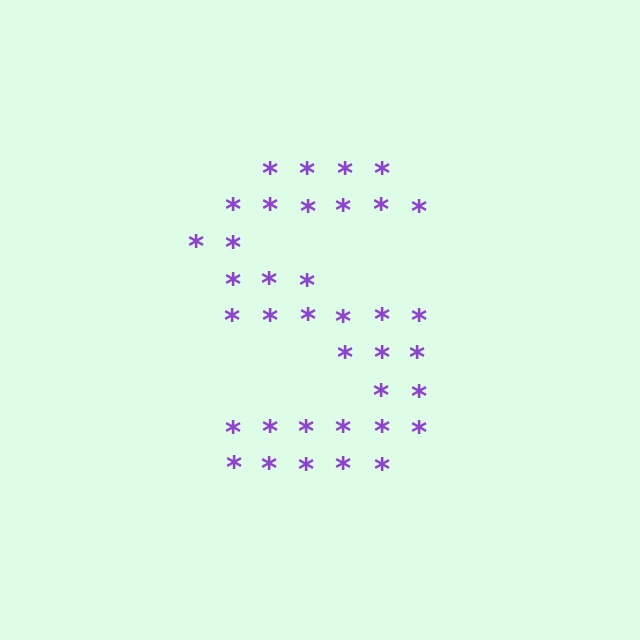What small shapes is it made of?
It is made of small asterisks.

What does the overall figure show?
The overall figure shows the letter S.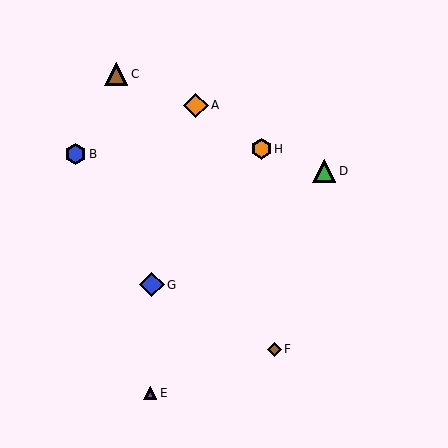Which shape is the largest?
The blue diamond (labeled G) is the largest.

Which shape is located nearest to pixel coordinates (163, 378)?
The purple triangle (labeled E) at (150, 393) is nearest to that location.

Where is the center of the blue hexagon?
The center of the blue hexagon is at (75, 154).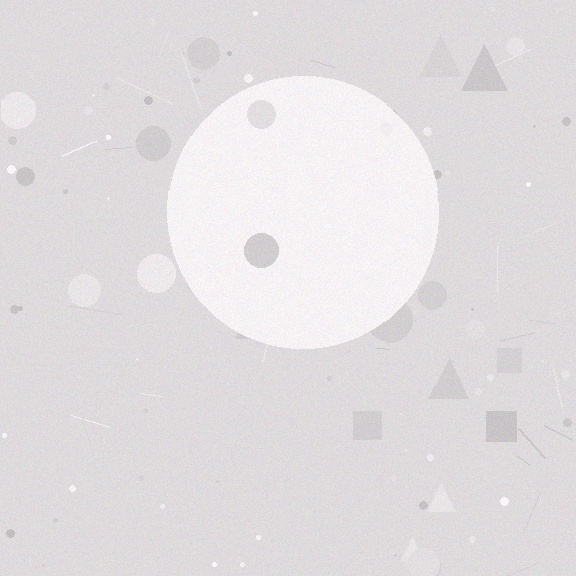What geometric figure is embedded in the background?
A circle is embedded in the background.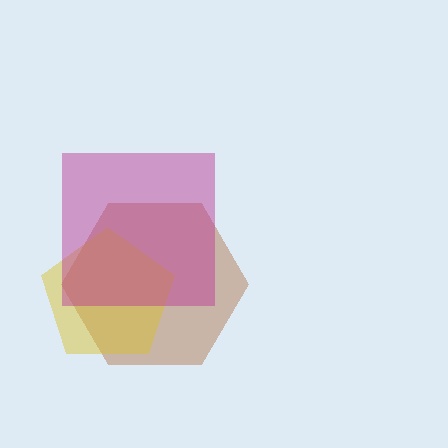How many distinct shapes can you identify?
There are 3 distinct shapes: a brown hexagon, a yellow pentagon, a magenta square.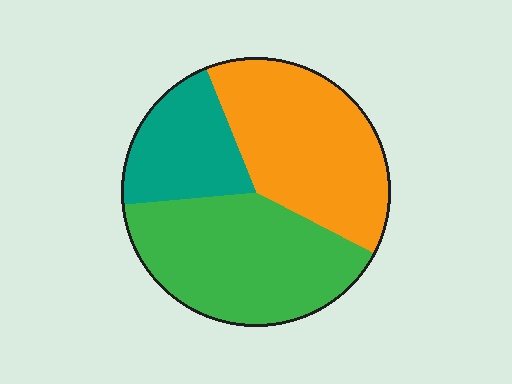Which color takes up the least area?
Teal, at roughly 20%.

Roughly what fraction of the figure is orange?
Orange takes up about three eighths (3/8) of the figure.